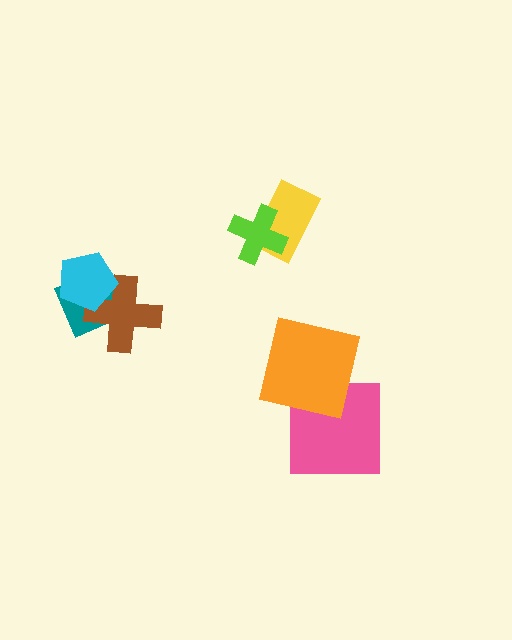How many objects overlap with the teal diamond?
2 objects overlap with the teal diamond.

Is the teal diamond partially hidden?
Yes, it is partially covered by another shape.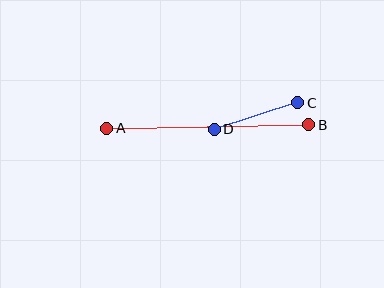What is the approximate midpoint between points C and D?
The midpoint is at approximately (256, 116) pixels.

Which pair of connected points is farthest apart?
Points A and B are farthest apart.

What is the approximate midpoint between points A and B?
The midpoint is at approximately (208, 126) pixels.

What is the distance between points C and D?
The distance is approximately 88 pixels.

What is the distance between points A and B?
The distance is approximately 202 pixels.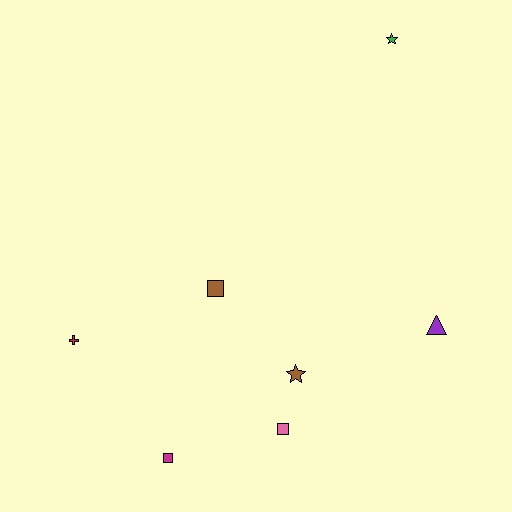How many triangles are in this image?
There is 1 triangle.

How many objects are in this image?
There are 7 objects.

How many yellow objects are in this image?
There are no yellow objects.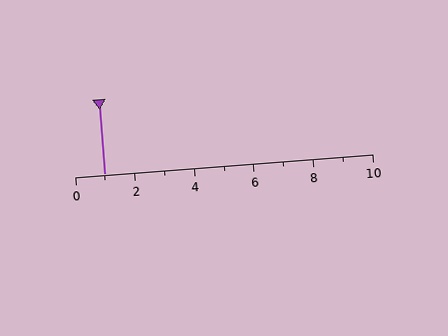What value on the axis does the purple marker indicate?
The marker indicates approximately 1.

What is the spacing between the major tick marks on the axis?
The major ticks are spaced 2 apart.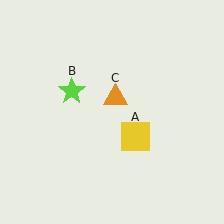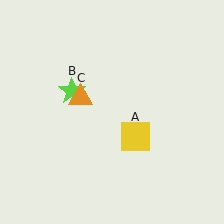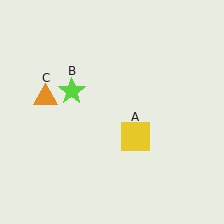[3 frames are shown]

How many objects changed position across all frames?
1 object changed position: orange triangle (object C).